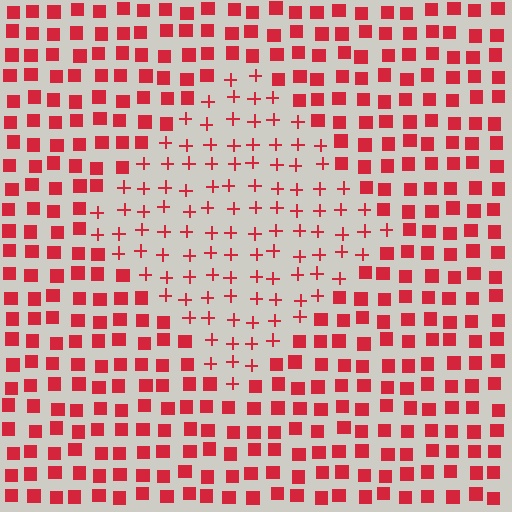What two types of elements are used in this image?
The image uses plus signs inside the diamond region and squares outside it.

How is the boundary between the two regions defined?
The boundary is defined by a change in element shape: plus signs inside vs. squares outside. All elements share the same color and spacing.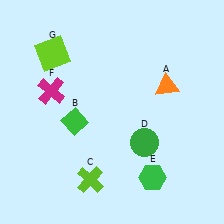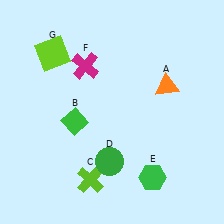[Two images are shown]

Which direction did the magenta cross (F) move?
The magenta cross (F) moved right.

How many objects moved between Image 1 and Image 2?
2 objects moved between the two images.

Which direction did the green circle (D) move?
The green circle (D) moved left.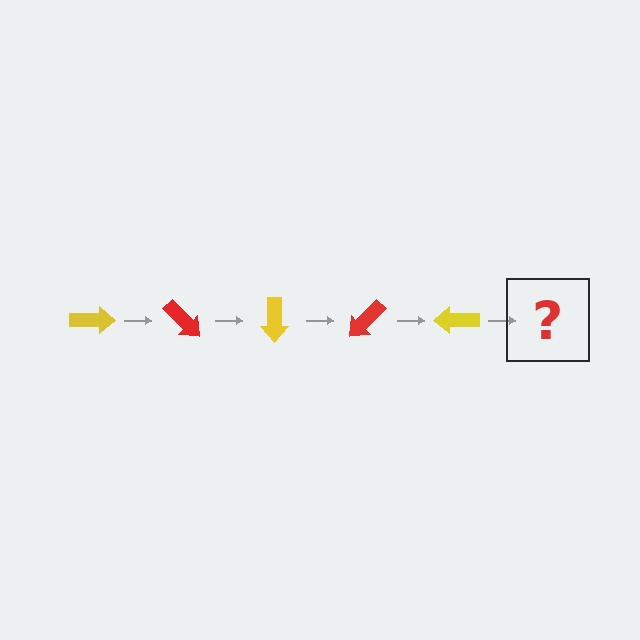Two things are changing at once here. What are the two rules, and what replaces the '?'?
The two rules are that it rotates 45 degrees each step and the color cycles through yellow and red. The '?' should be a red arrow, rotated 225 degrees from the start.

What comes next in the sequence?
The next element should be a red arrow, rotated 225 degrees from the start.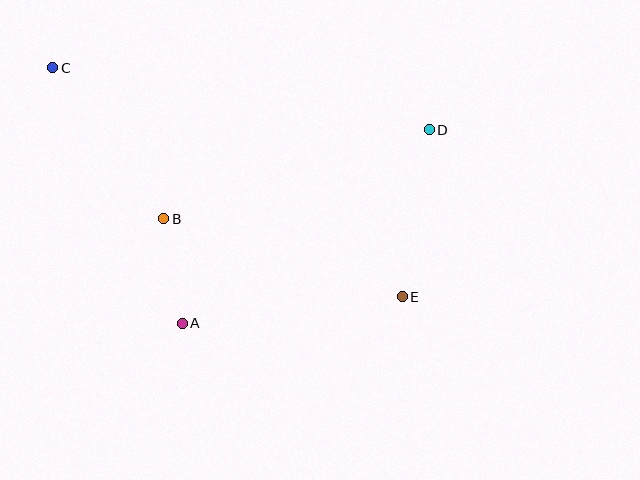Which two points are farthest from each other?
Points C and E are farthest from each other.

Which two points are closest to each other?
Points A and B are closest to each other.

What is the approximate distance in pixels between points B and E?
The distance between B and E is approximately 251 pixels.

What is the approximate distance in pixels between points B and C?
The distance between B and C is approximately 187 pixels.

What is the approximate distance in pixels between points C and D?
The distance between C and D is approximately 382 pixels.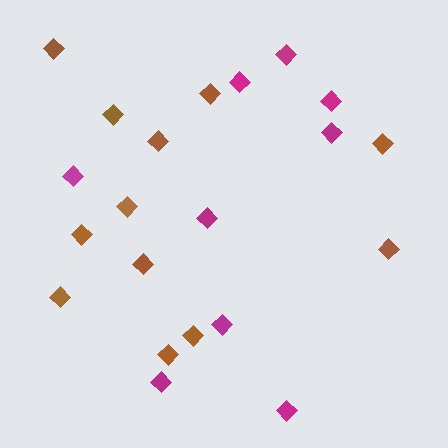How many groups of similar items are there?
There are 2 groups: one group of magenta diamonds (9) and one group of brown diamonds (12).